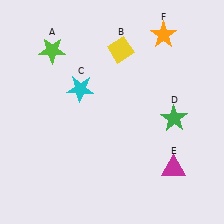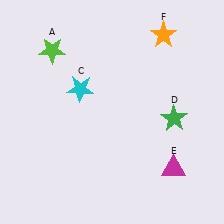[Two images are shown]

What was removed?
The yellow diamond (B) was removed in Image 2.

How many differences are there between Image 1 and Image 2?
There is 1 difference between the two images.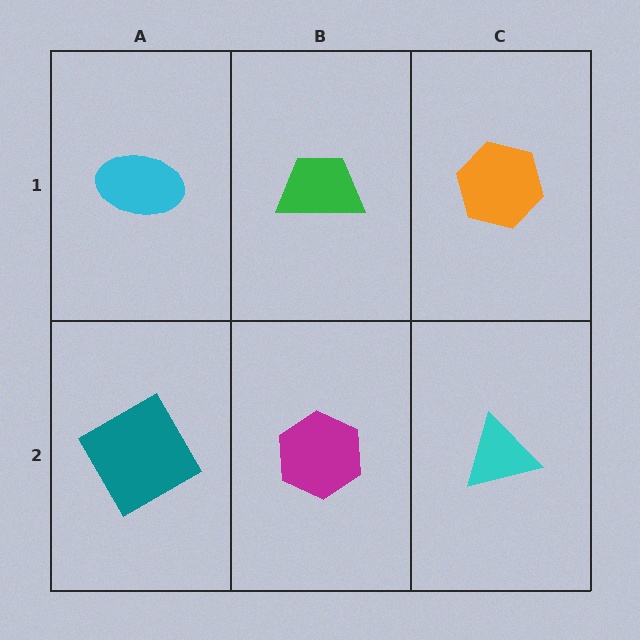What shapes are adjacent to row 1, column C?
A cyan triangle (row 2, column C), a green trapezoid (row 1, column B).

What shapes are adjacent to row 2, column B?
A green trapezoid (row 1, column B), a teal square (row 2, column A), a cyan triangle (row 2, column C).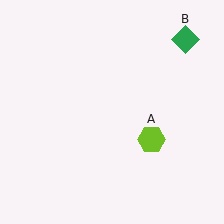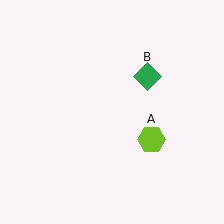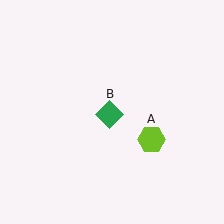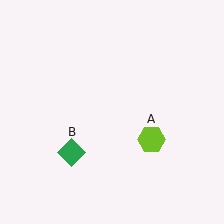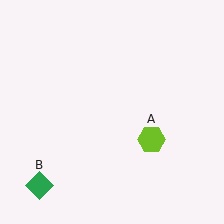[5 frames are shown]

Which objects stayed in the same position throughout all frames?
Lime hexagon (object A) remained stationary.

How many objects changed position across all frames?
1 object changed position: green diamond (object B).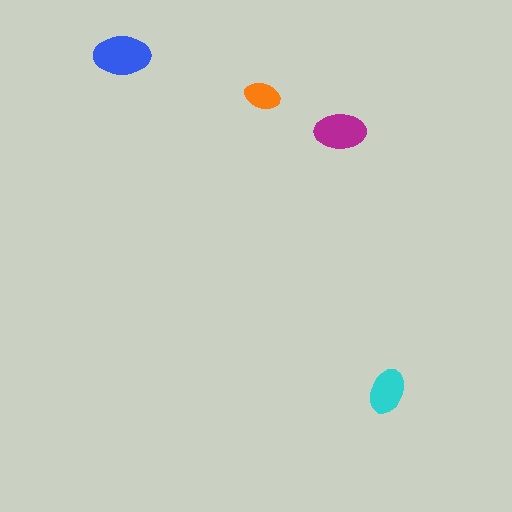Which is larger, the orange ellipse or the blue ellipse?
The blue one.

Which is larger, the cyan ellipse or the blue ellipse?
The blue one.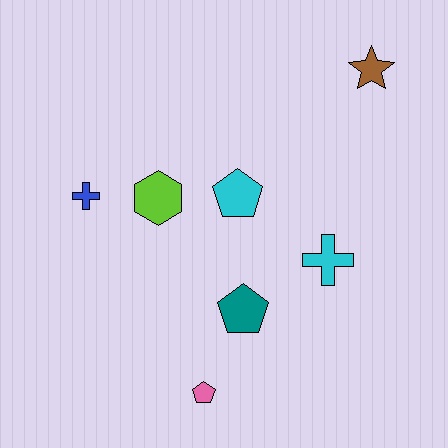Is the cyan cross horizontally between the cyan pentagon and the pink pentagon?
No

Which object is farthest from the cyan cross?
The blue cross is farthest from the cyan cross.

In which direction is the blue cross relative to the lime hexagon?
The blue cross is to the left of the lime hexagon.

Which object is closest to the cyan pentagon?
The lime hexagon is closest to the cyan pentagon.